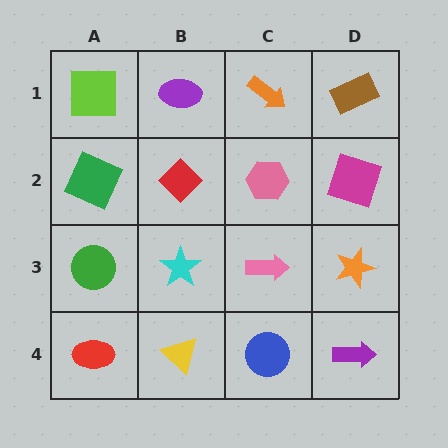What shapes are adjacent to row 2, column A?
A lime square (row 1, column A), a green circle (row 3, column A), a red diamond (row 2, column B).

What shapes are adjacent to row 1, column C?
A pink hexagon (row 2, column C), a purple ellipse (row 1, column B), a brown rectangle (row 1, column D).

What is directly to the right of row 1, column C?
A brown rectangle.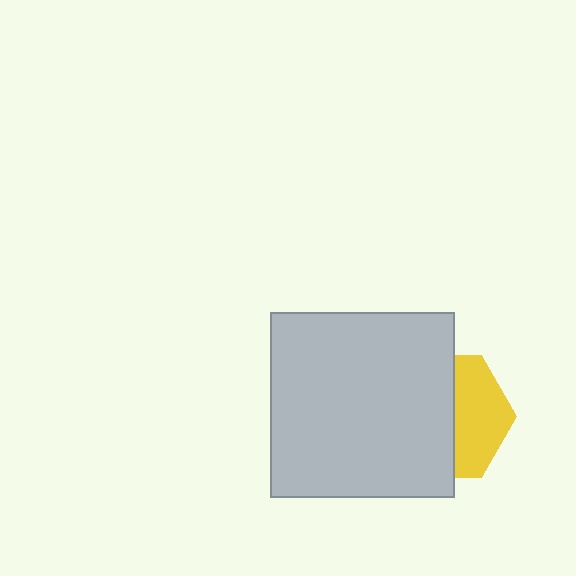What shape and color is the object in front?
The object in front is a light gray square.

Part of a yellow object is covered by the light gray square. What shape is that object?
It is a hexagon.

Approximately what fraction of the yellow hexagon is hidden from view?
Roughly 58% of the yellow hexagon is hidden behind the light gray square.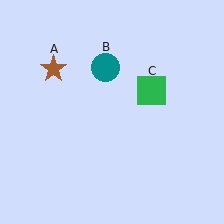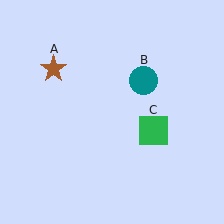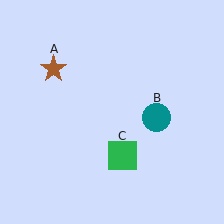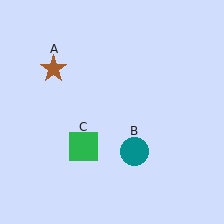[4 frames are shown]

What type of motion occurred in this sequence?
The teal circle (object B), green square (object C) rotated clockwise around the center of the scene.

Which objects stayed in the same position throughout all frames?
Brown star (object A) remained stationary.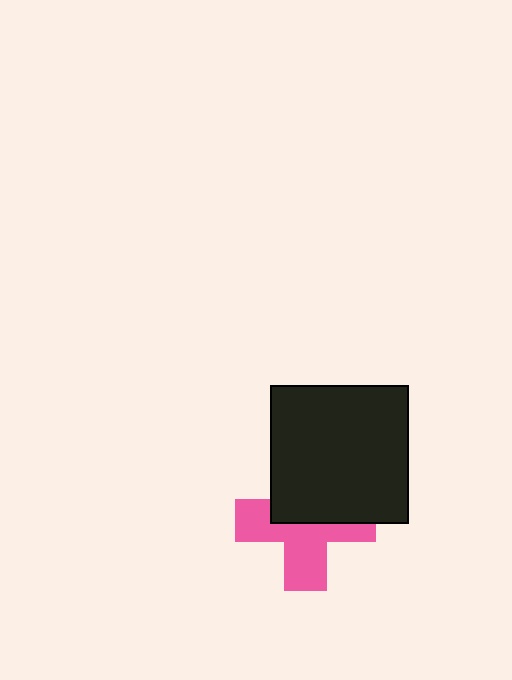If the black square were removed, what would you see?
You would see the complete pink cross.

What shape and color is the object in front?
The object in front is a black square.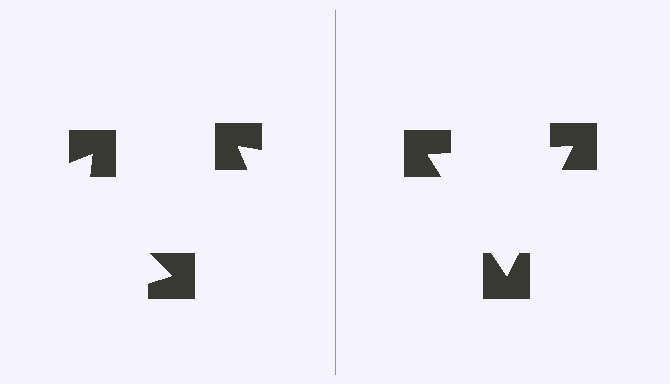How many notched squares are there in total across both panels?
6 — 3 on each side.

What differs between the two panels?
The notched squares are positioned identically on both sides; only the wedge orientations differ. On the right they align to a triangle; on the left they are misaligned.